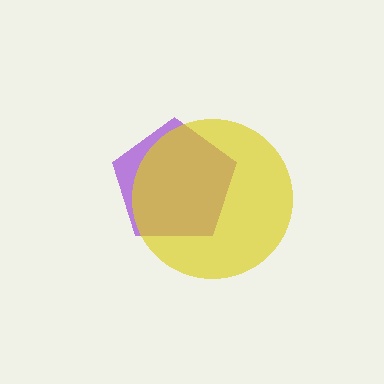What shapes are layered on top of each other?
The layered shapes are: a purple pentagon, a yellow circle.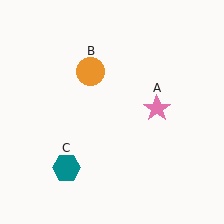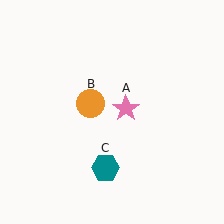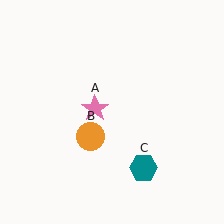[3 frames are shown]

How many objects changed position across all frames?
3 objects changed position: pink star (object A), orange circle (object B), teal hexagon (object C).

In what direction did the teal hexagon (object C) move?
The teal hexagon (object C) moved right.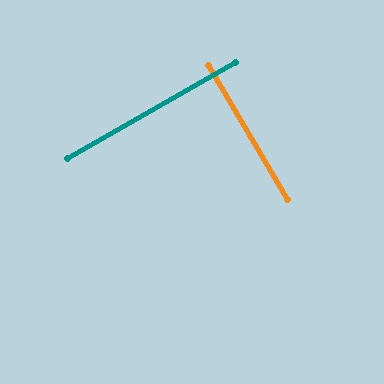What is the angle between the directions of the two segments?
Approximately 90 degrees.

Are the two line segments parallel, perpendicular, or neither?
Perpendicular — they meet at approximately 90°.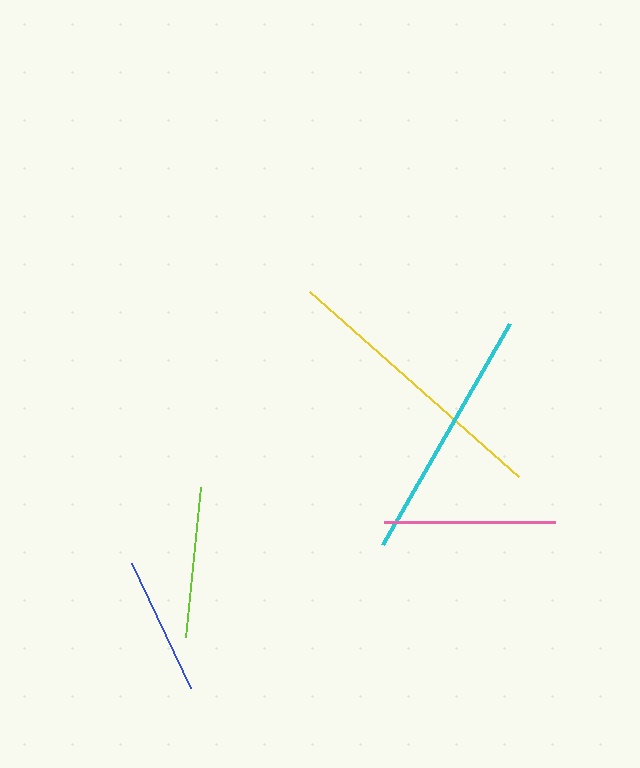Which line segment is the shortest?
The blue line is the shortest at approximately 138 pixels.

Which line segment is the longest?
The yellow line is the longest at approximately 279 pixels.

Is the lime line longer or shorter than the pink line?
The pink line is longer than the lime line.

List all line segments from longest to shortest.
From longest to shortest: yellow, cyan, pink, lime, blue.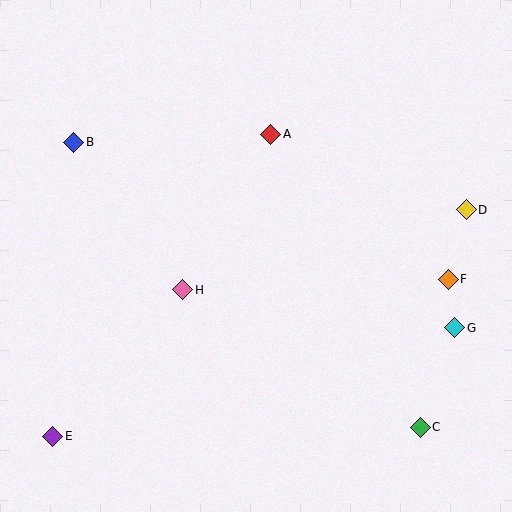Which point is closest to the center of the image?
Point H at (183, 290) is closest to the center.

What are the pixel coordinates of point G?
Point G is at (455, 328).